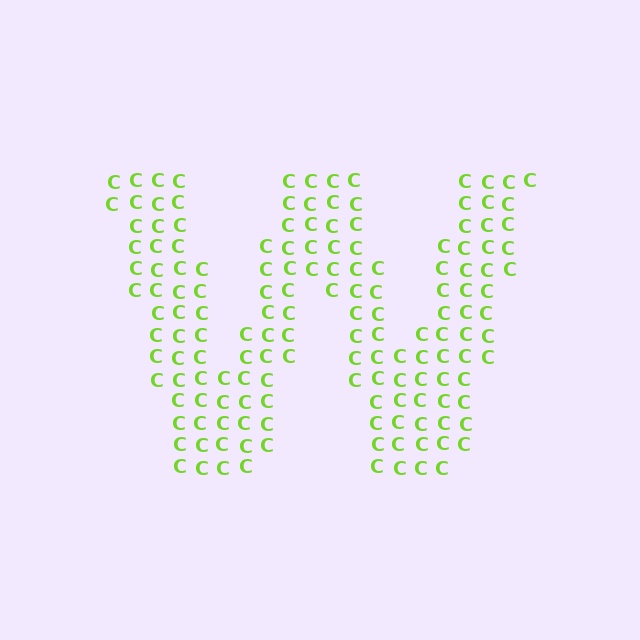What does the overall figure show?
The overall figure shows the letter W.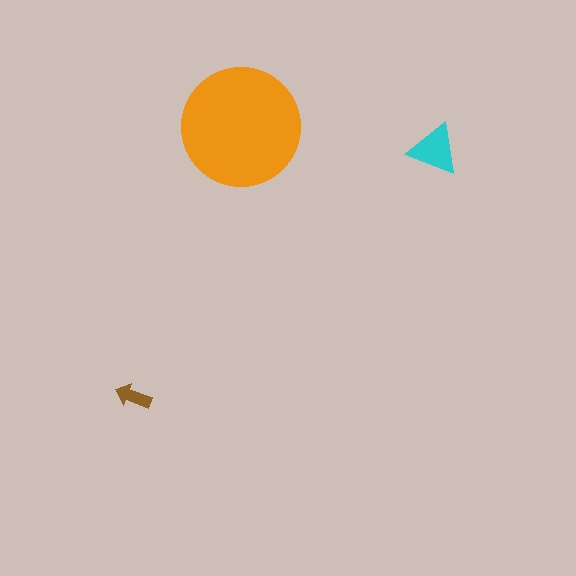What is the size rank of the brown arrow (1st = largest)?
3rd.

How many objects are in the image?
There are 3 objects in the image.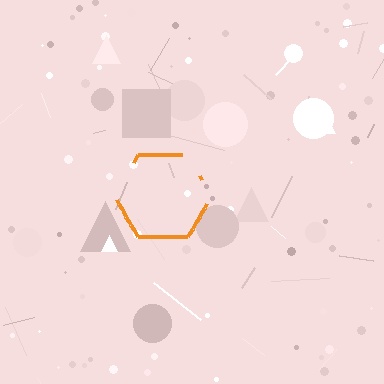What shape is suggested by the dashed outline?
The dashed outline suggests a hexagon.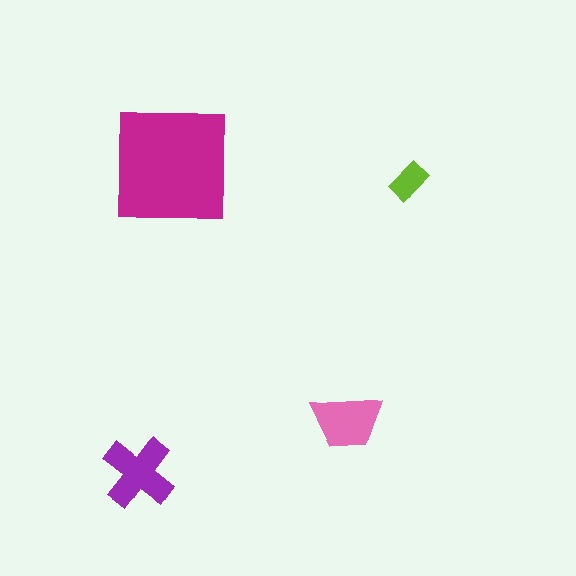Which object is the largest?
The magenta square.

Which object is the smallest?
The lime rectangle.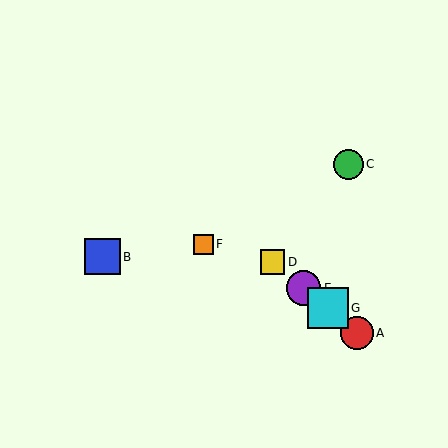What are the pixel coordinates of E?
Object E is at (303, 288).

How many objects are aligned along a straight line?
4 objects (A, D, E, G) are aligned along a straight line.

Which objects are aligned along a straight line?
Objects A, D, E, G are aligned along a straight line.